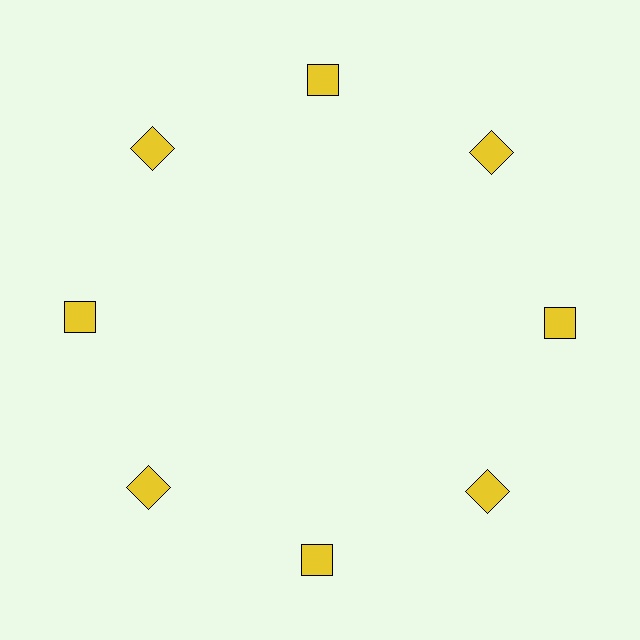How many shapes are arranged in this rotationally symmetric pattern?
There are 8 shapes, arranged in 8 groups of 1.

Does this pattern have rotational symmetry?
Yes, this pattern has 8-fold rotational symmetry. It looks the same after rotating 45 degrees around the center.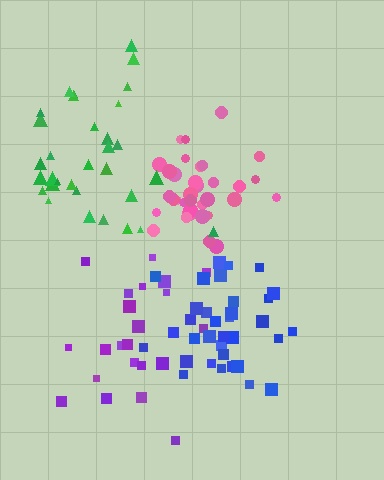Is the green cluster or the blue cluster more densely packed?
Blue.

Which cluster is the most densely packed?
Blue.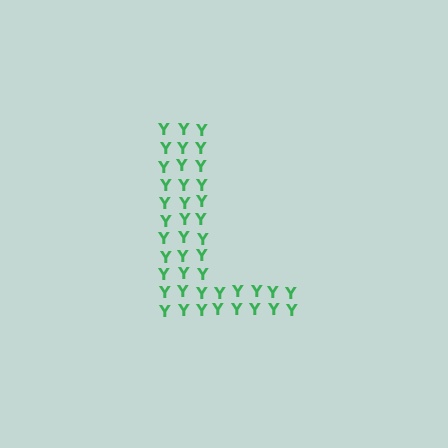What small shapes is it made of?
It is made of small letter Y's.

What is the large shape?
The large shape is the letter L.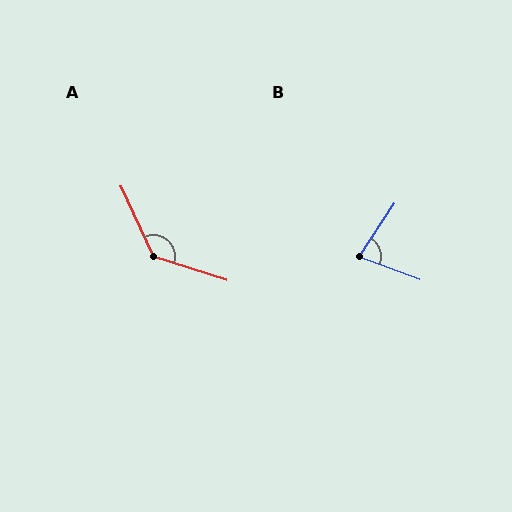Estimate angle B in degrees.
Approximately 77 degrees.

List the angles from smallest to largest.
B (77°), A (132°).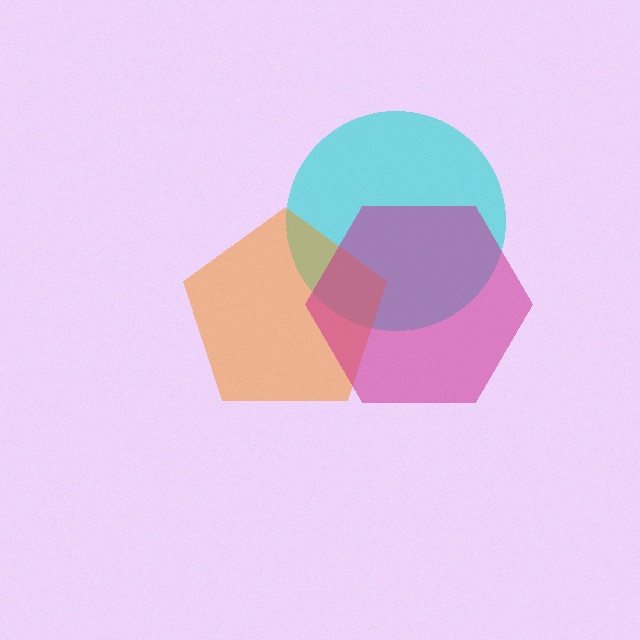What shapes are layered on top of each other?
The layered shapes are: a cyan circle, an orange pentagon, a magenta hexagon.